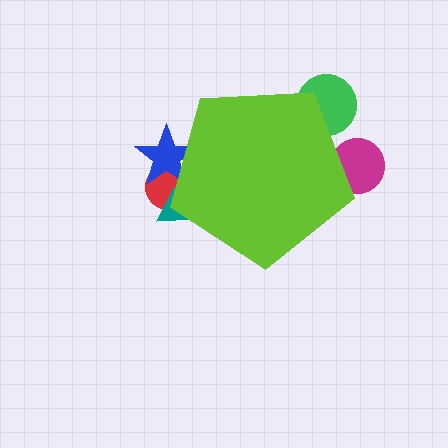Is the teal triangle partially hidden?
Yes, the teal triangle is partially hidden behind the lime pentagon.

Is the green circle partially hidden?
Yes, the green circle is partially hidden behind the lime pentagon.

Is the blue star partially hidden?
Yes, the blue star is partially hidden behind the lime pentagon.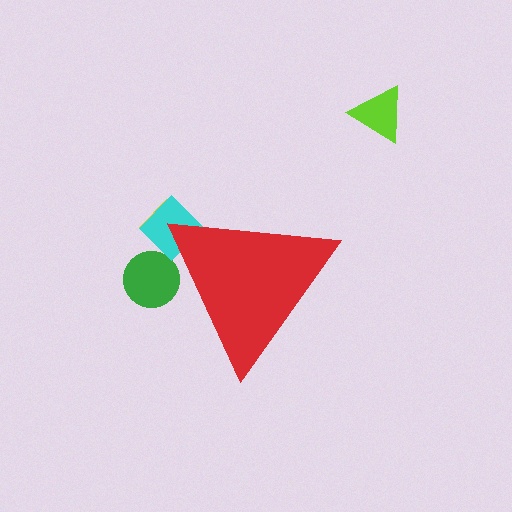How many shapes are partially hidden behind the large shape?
3 shapes are partially hidden.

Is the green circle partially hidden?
Yes, the green circle is partially hidden behind the red triangle.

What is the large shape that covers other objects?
A red triangle.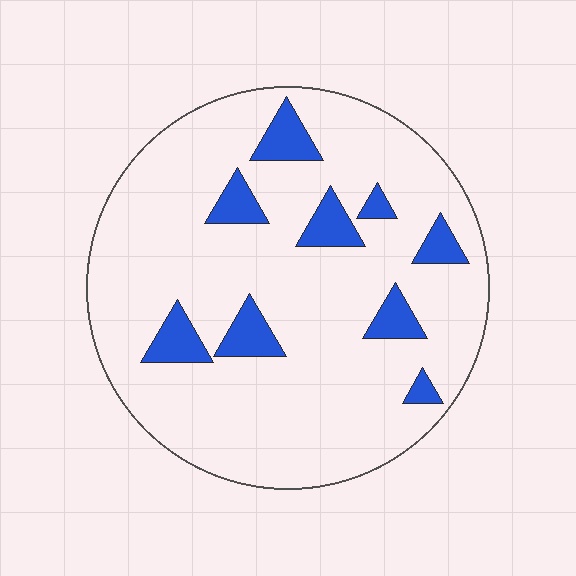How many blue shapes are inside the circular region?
9.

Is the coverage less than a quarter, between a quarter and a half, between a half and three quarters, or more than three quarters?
Less than a quarter.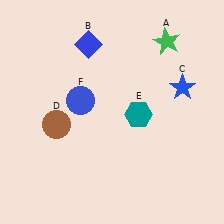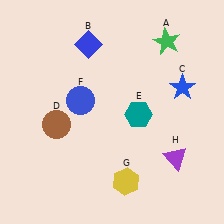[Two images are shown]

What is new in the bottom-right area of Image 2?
A yellow hexagon (G) was added in the bottom-right area of Image 2.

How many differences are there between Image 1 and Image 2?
There are 2 differences between the two images.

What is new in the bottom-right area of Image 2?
A purple triangle (H) was added in the bottom-right area of Image 2.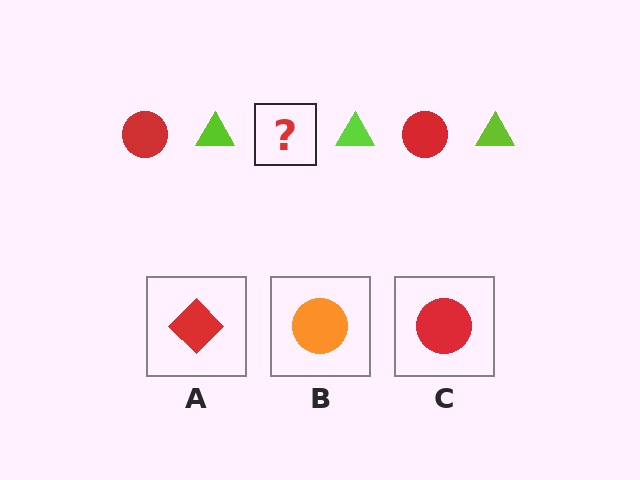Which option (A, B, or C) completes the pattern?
C.